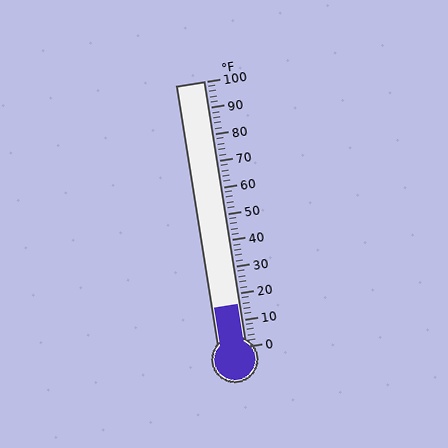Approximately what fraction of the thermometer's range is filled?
The thermometer is filled to approximately 15% of its range.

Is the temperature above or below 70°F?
The temperature is below 70°F.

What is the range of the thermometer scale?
The thermometer scale ranges from 0°F to 100°F.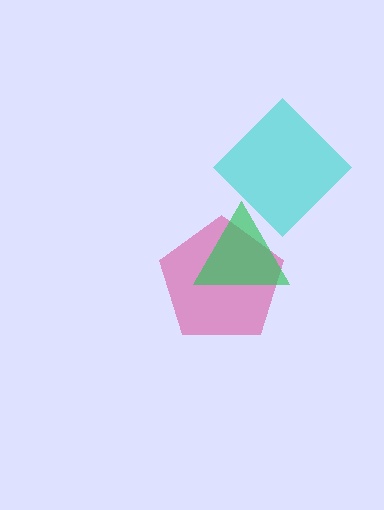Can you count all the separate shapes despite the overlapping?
Yes, there are 3 separate shapes.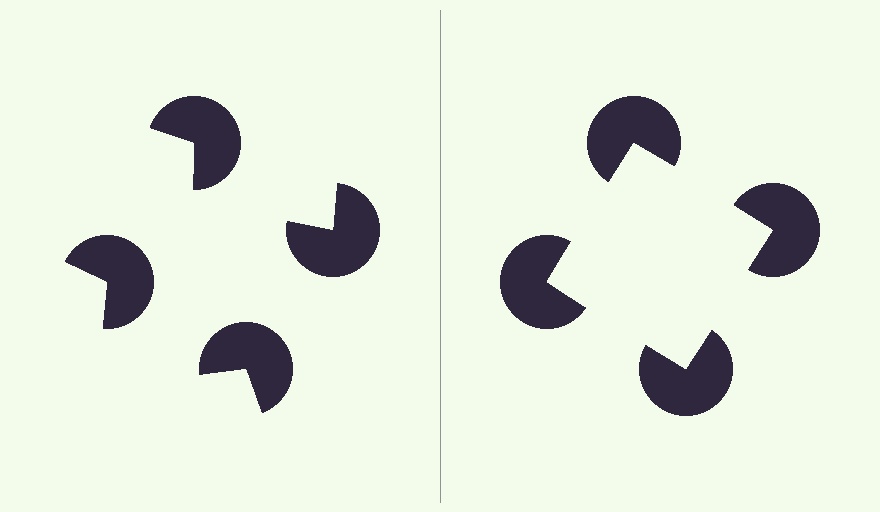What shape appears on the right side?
An illusory square.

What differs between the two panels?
The pac-man discs are positioned identically on both sides; only the wedge orientations differ. On the right they align to a square; on the left they are misaligned.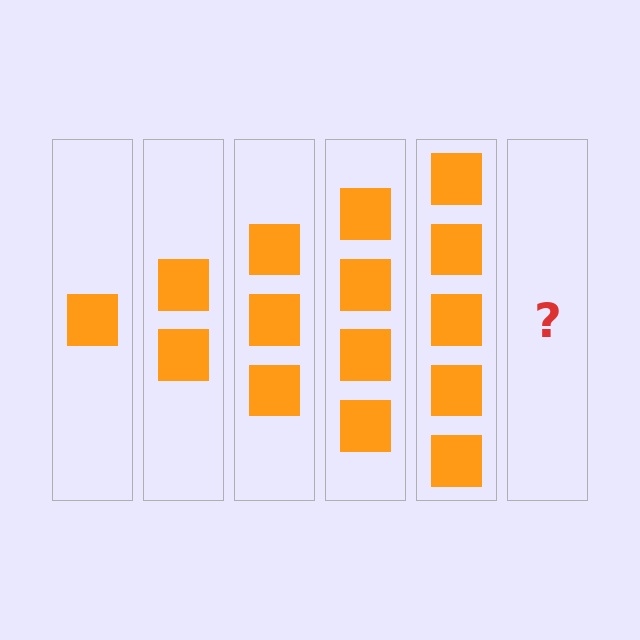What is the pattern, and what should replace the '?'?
The pattern is that each step adds one more square. The '?' should be 6 squares.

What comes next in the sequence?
The next element should be 6 squares.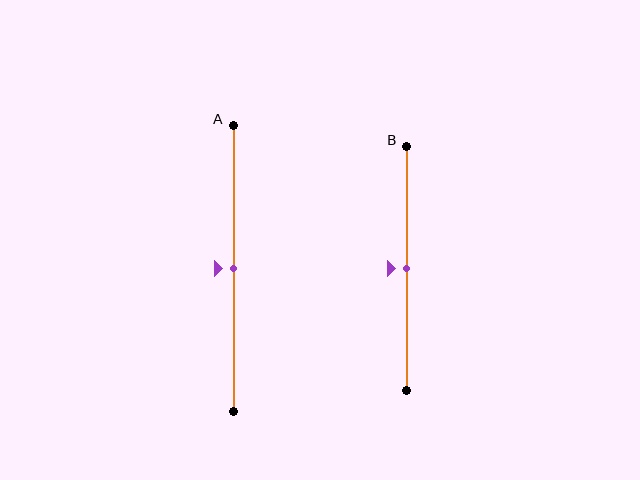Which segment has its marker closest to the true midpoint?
Segment A has its marker closest to the true midpoint.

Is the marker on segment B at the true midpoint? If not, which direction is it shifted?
Yes, the marker on segment B is at the true midpoint.